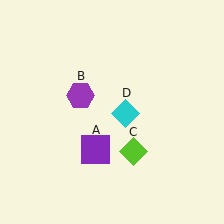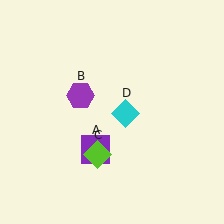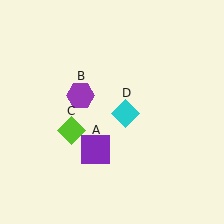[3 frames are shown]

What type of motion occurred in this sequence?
The lime diamond (object C) rotated clockwise around the center of the scene.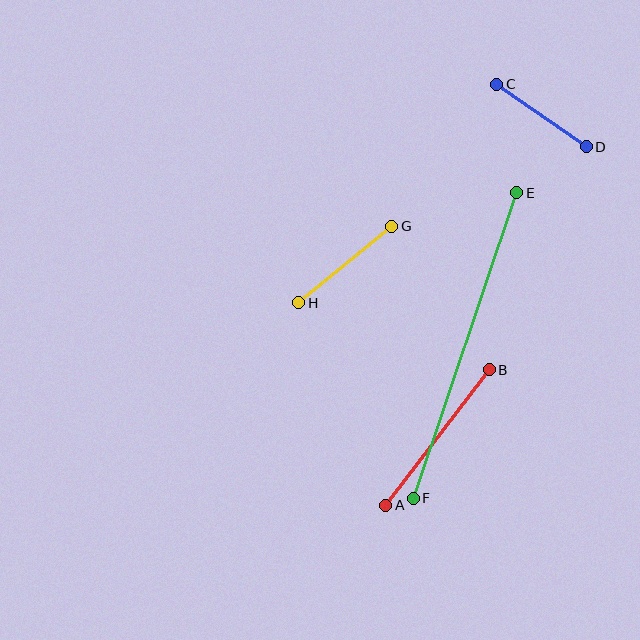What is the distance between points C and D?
The distance is approximately 109 pixels.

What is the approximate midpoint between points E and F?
The midpoint is at approximately (465, 345) pixels.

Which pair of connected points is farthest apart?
Points E and F are farthest apart.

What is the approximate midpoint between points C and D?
The midpoint is at approximately (541, 115) pixels.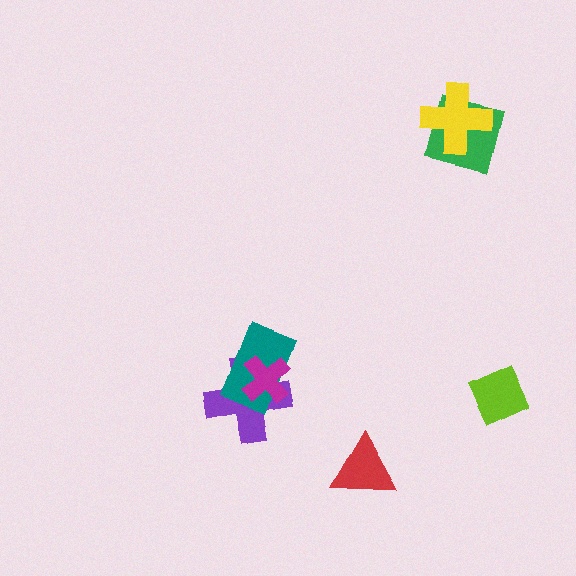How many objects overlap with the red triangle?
0 objects overlap with the red triangle.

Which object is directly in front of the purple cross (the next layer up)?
The teal rectangle is directly in front of the purple cross.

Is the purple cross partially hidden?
Yes, it is partially covered by another shape.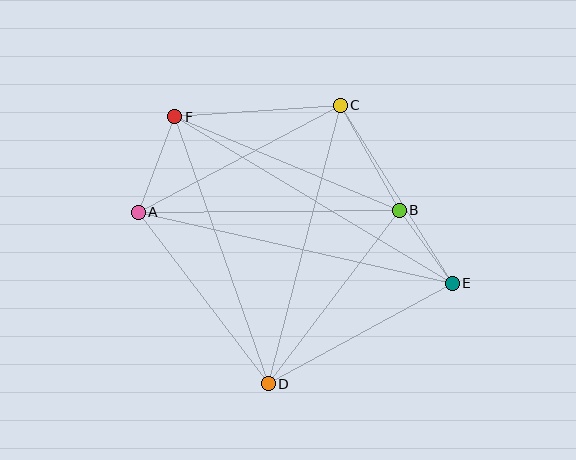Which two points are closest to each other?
Points B and E are closest to each other.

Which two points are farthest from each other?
Points E and F are farthest from each other.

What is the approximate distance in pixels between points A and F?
The distance between A and F is approximately 102 pixels.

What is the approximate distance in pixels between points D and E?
The distance between D and E is approximately 210 pixels.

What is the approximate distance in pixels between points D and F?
The distance between D and F is approximately 283 pixels.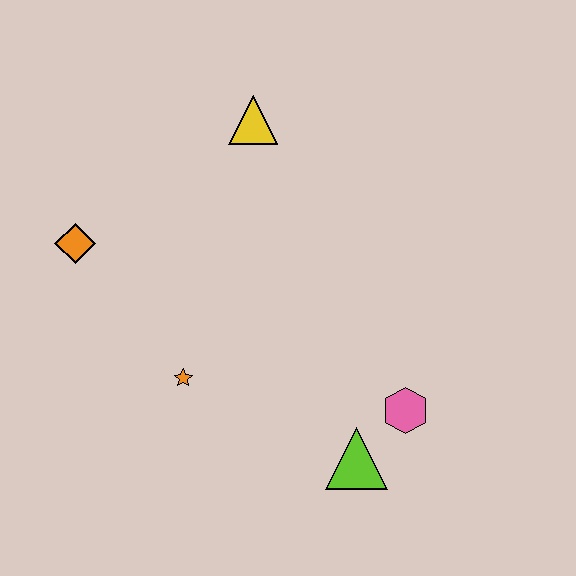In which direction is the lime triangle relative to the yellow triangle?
The lime triangle is below the yellow triangle.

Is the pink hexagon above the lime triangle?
Yes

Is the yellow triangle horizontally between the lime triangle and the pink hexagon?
No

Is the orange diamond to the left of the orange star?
Yes